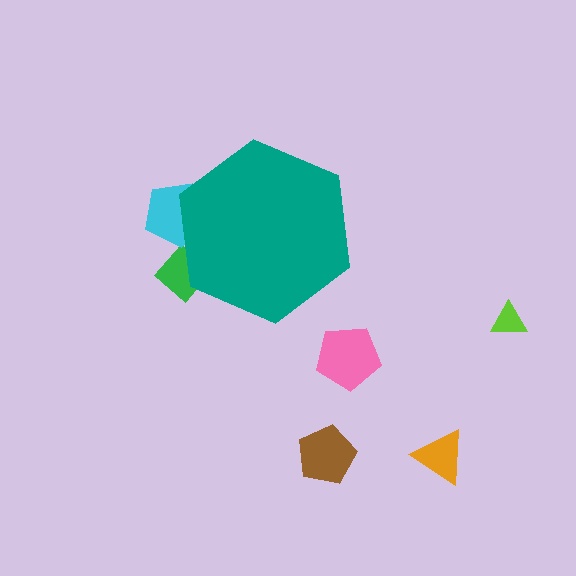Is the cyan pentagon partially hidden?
Yes, the cyan pentagon is partially hidden behind the teal hexagon.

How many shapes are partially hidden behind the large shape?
2 shapes are partially hidden.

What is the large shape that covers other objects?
A teal hexagon.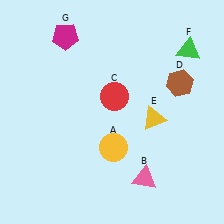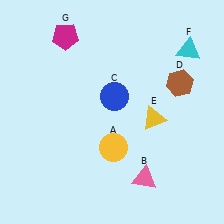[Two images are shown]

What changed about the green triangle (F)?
In Image 1, F is green. In Image 2, it changed to cyan.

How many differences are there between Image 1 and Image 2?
There are 2 differences between the two images.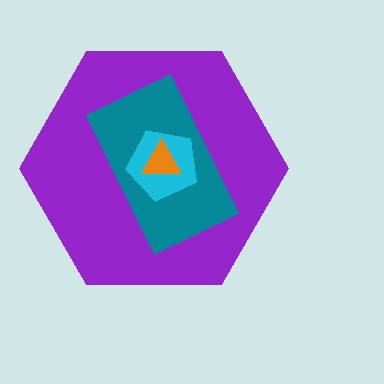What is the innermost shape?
The orange triangle.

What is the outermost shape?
The purple hexagon.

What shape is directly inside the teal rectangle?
The cyan pentagon.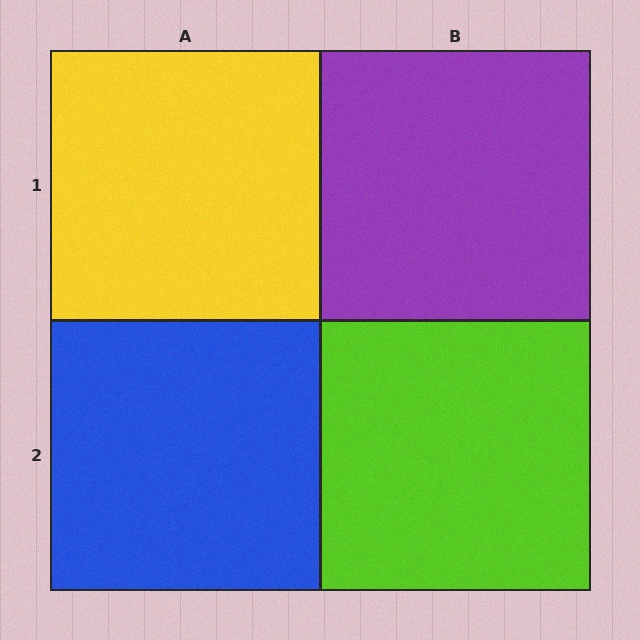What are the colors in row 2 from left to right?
Blue, lime.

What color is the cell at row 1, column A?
Yellow.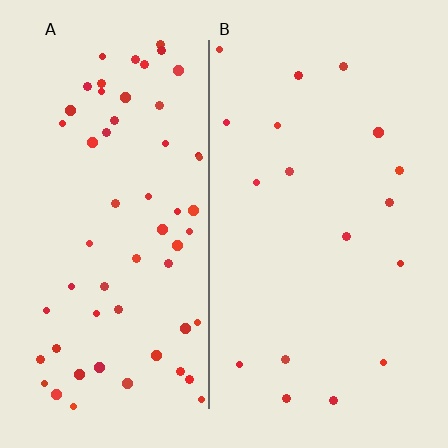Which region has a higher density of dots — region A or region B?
A (the left).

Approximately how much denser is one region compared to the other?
Approximately 3.4× — region A over region B.